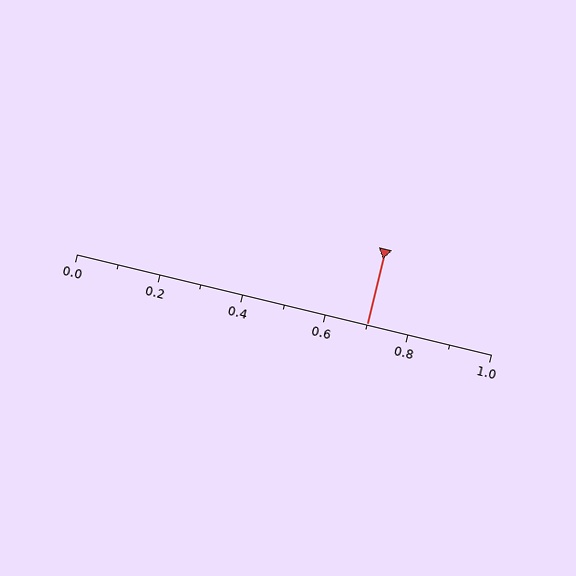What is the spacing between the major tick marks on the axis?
The major ticks are spaced 0.2 apart.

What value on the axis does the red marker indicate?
The marker indicates approximately 0.7.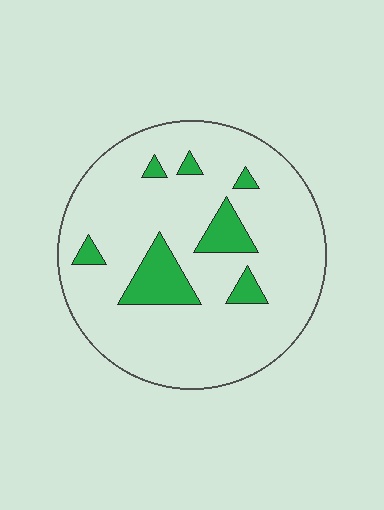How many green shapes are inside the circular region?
7.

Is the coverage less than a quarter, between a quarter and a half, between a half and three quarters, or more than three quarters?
Less than a quarter.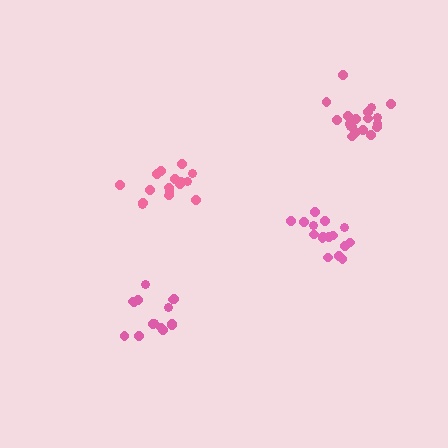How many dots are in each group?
Group 1: 15 dots, Group 2: 17 dots, Group 3: 16 dots, Group 4: 20 dots (68 total).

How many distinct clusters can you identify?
There are 4 distinct clusters.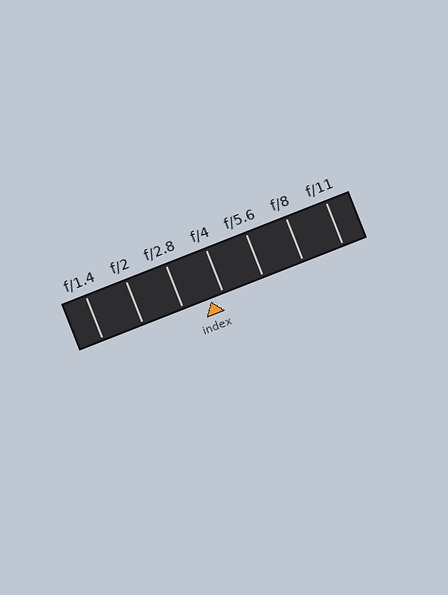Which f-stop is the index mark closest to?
The index mark is closest to f/4.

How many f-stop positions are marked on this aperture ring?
There are 7 f-stop positions marked.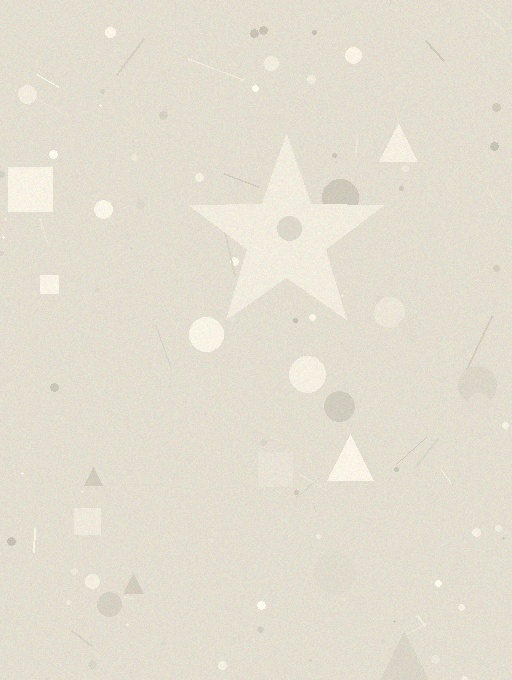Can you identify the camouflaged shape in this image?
The camouflaged shape is a star.